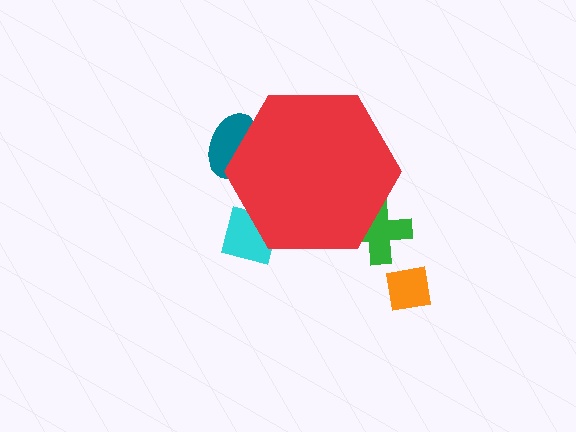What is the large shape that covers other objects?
A red hexagon.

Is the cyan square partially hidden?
Yes, the cyan square is partially hidden behind the red hexagon.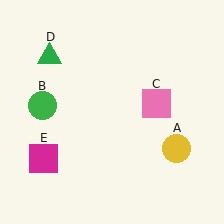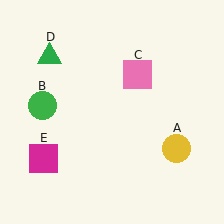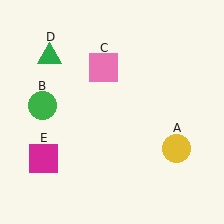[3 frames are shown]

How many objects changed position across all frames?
1 object changed position: pink square (object C).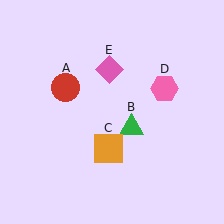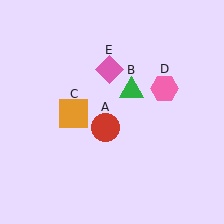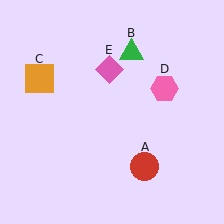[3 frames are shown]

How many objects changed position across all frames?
3 objects changed position: red circle (object A), green triangle (object B), orange square (object C).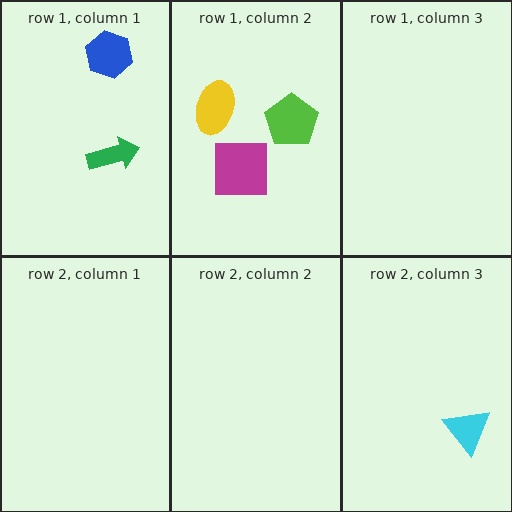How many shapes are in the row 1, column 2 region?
3.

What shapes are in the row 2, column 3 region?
The cyan triangle.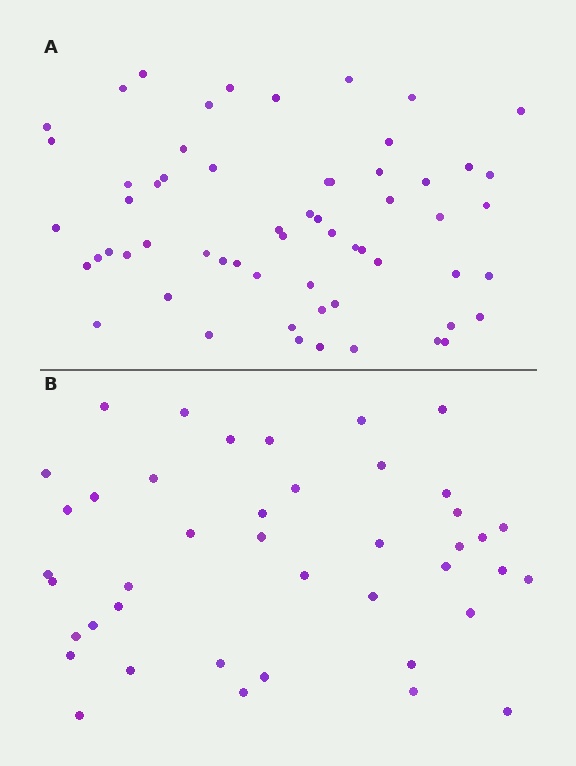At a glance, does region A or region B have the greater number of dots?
Region A (the top region) has more dots.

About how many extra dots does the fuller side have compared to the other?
Region A has approximately 20 more dots than region B.